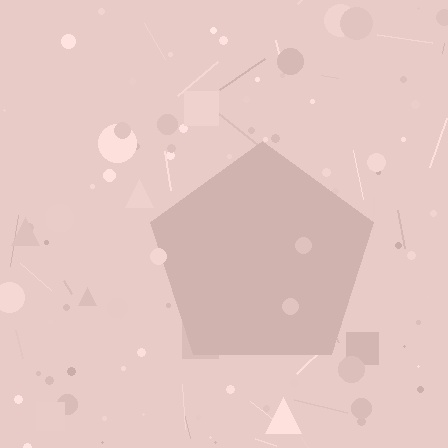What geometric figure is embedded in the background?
A pentagon is embedded in the background.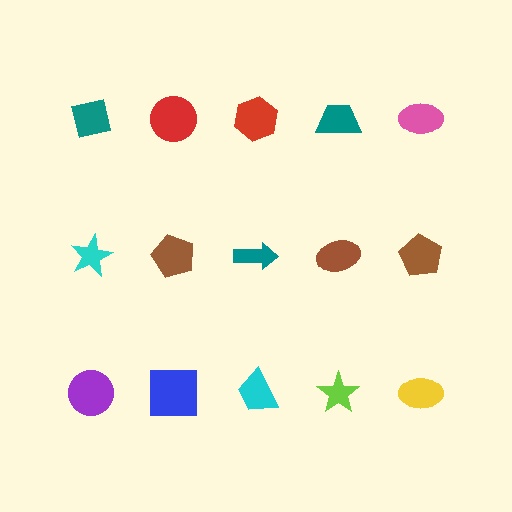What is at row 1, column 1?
A teal square.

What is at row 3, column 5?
A yellow ellipse.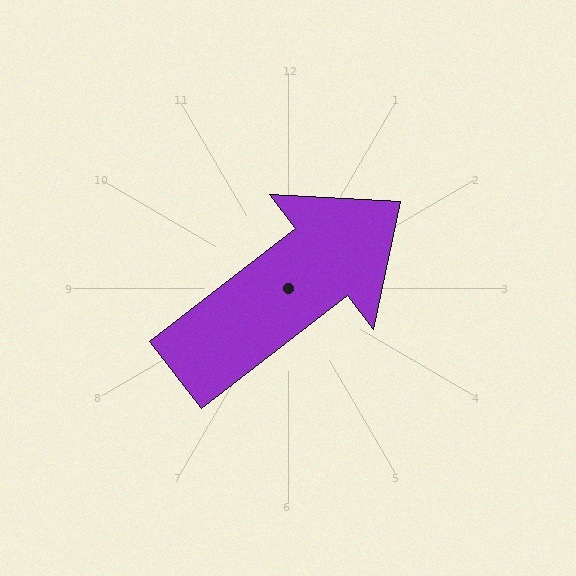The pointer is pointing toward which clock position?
Roughly 2 o'clock.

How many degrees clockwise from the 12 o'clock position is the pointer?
Approximately 52 degrees.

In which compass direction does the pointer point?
Northeast.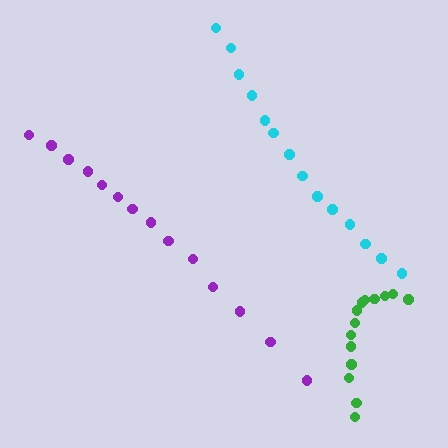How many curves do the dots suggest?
There are 3 distinct paths.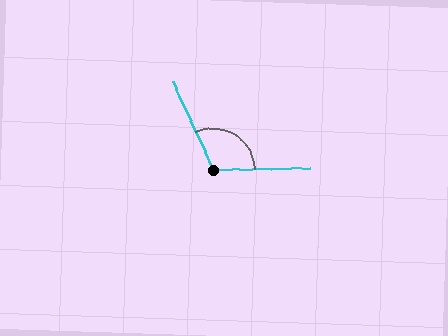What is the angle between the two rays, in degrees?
Approximately 113 degrees.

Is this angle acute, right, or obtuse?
It is obtuse.